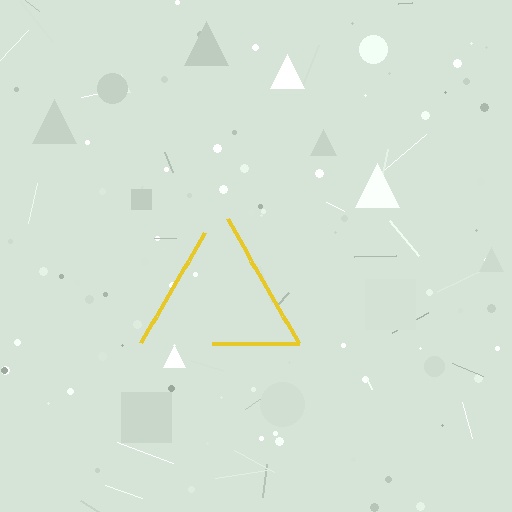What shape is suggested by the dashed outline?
The dashed outline suggests a triangle.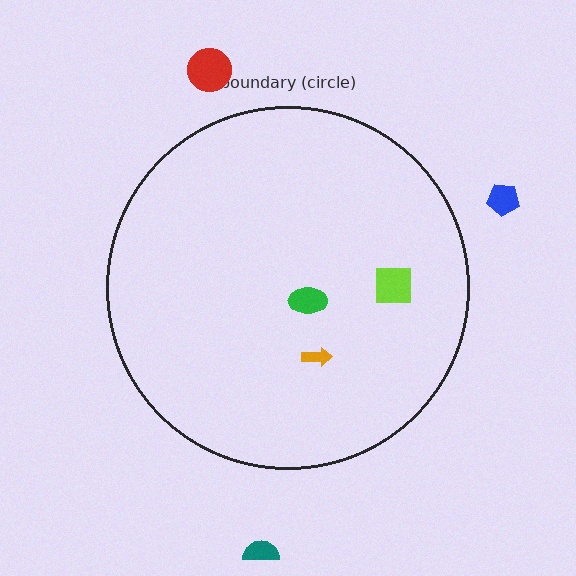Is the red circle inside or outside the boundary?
Outside.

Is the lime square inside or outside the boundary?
Inside.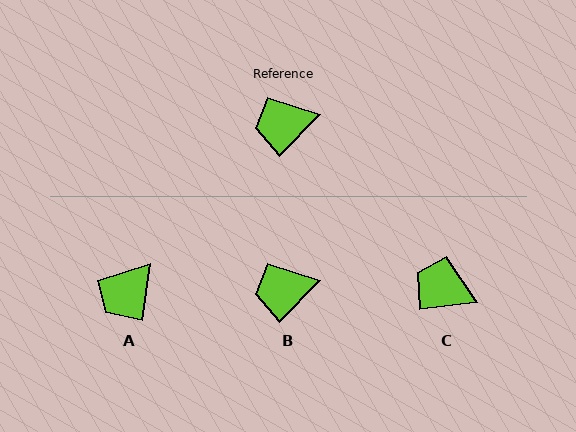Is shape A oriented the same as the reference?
No, it is off by about 37 degrees.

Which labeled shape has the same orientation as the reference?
B.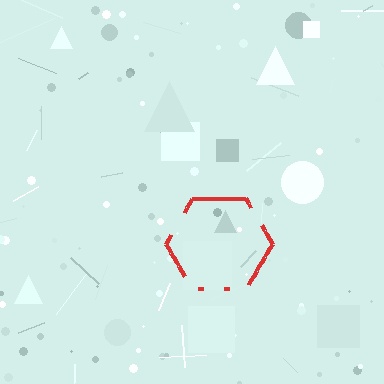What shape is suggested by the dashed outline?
The dashed outline suggests a hexagon.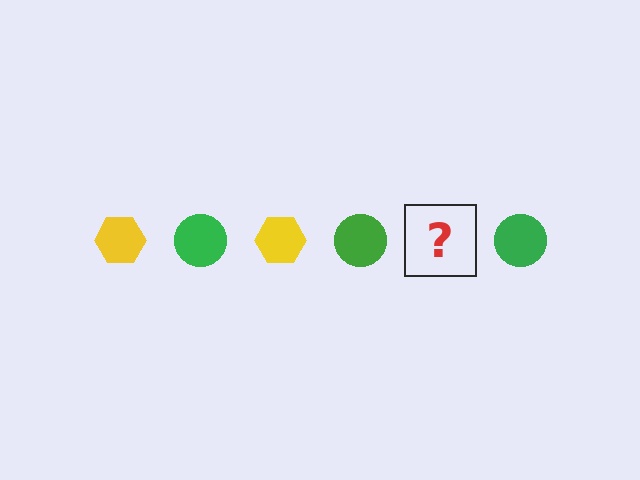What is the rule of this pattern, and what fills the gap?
The rule is that the pattern alternates between yellow hexagon and green circle. The gap should be filled with a yellow hexagon.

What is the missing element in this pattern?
The missing element is a yellow hexagon.